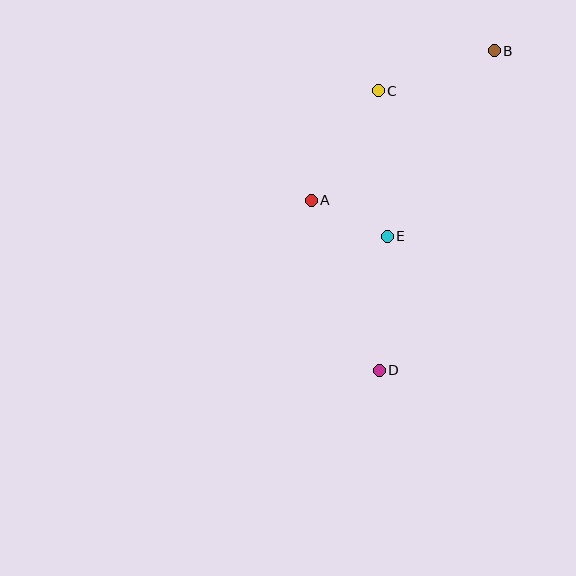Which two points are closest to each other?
Points A and E are closest to each other.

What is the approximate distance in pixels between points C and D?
The distance between C and D is approximately 279 pixels.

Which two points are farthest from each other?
Points B and D are farthest from each other.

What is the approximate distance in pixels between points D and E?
The distance between D and E is approximately 134 pixels.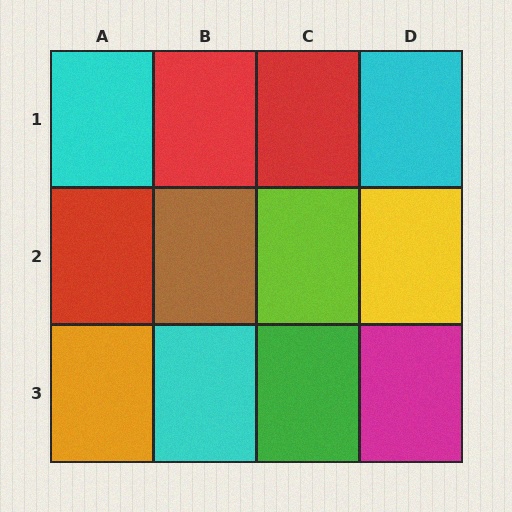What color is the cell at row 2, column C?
Lime.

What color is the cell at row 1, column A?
Cyan.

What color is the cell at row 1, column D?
Cyan.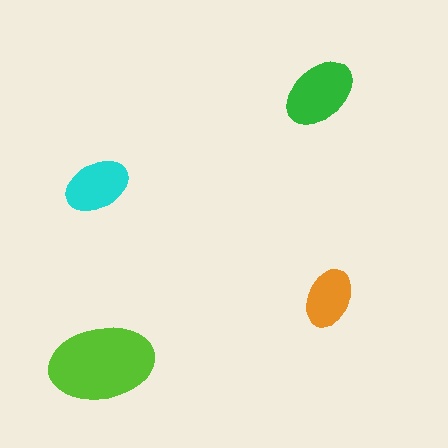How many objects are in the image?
There are 4 objects in the image.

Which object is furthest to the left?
The cyan ellipse is leftmost.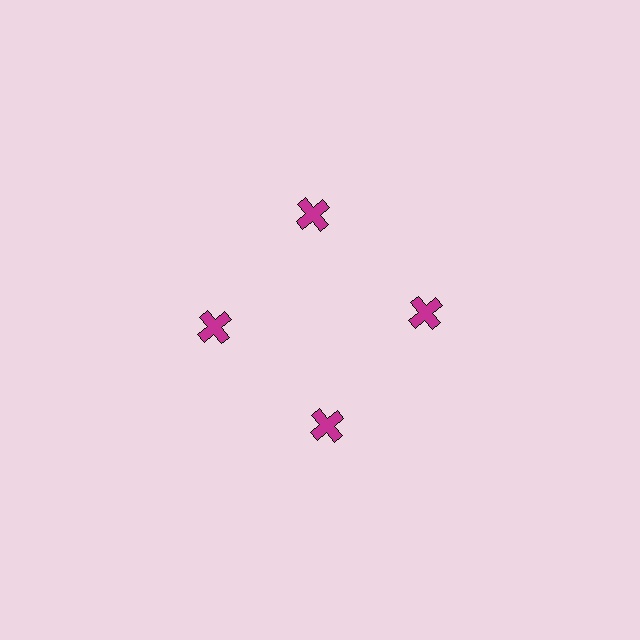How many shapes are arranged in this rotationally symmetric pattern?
There are 4 shapes, arranged in 4 groups of 1.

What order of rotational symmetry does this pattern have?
This pattern has 4-fold rotational symmetry.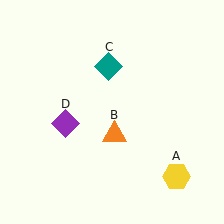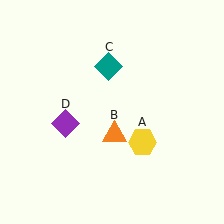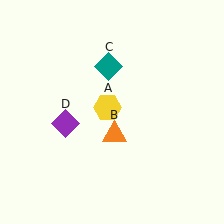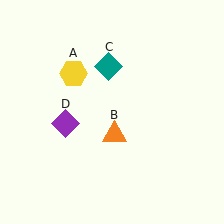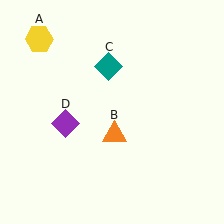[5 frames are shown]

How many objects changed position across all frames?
1 object changed position: yellow hexagon (object A).